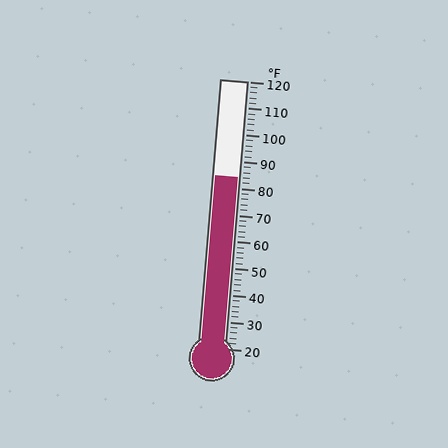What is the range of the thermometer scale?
The thermometer scale ranges from 20°F to 120°F.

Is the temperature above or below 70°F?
The temperature is above 70°F.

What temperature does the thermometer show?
The thermometer shows approximately 84°F.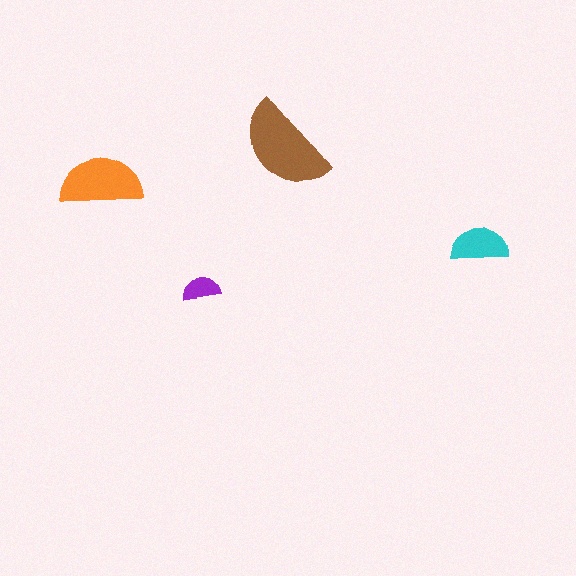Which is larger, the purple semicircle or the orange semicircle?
The orange one.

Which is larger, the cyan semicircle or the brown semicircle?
The brown one.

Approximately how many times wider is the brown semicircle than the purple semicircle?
About 2.5 times wider.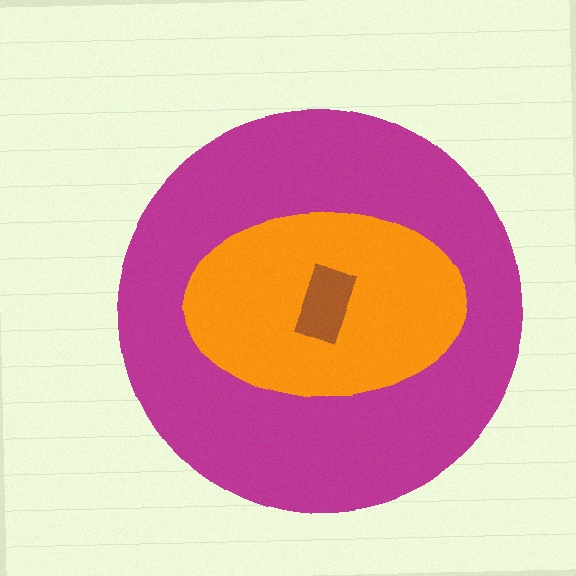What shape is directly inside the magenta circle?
The orange ellipse.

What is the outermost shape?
The magenta circle.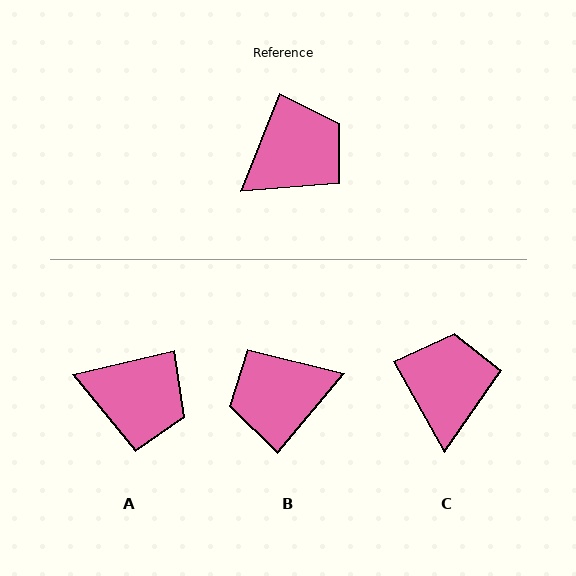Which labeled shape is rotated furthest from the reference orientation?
B, about 162 degrees away.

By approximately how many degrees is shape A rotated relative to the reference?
Approximately 56 degrees clockwise.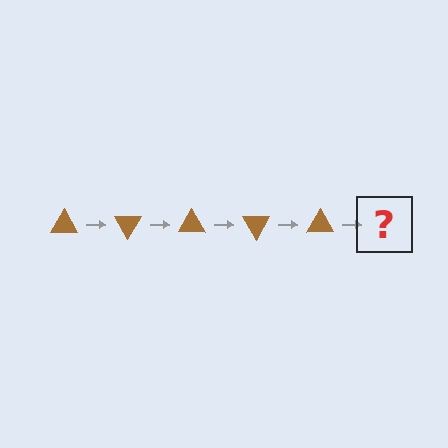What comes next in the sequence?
The next element should be a brown triangle rotated 300 degrees.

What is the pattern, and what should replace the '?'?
The pattern is that the triangle rotates 60 degrees each step. The '?' should be a brown triangle rotated 300 degrees.